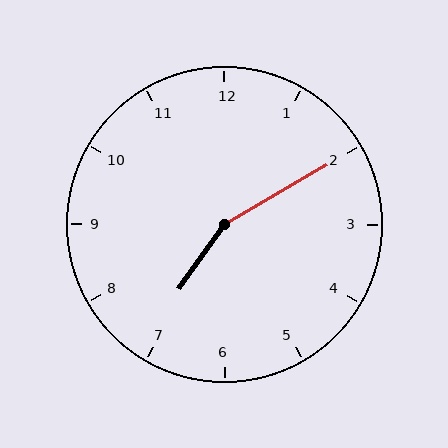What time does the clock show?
7:10.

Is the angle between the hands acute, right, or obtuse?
It is obtuse.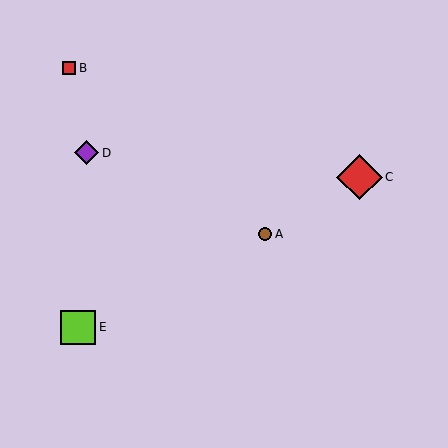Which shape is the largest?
The red diamond (labeled C) is the largest.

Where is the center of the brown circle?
The center of the brown circle is at (265, 234).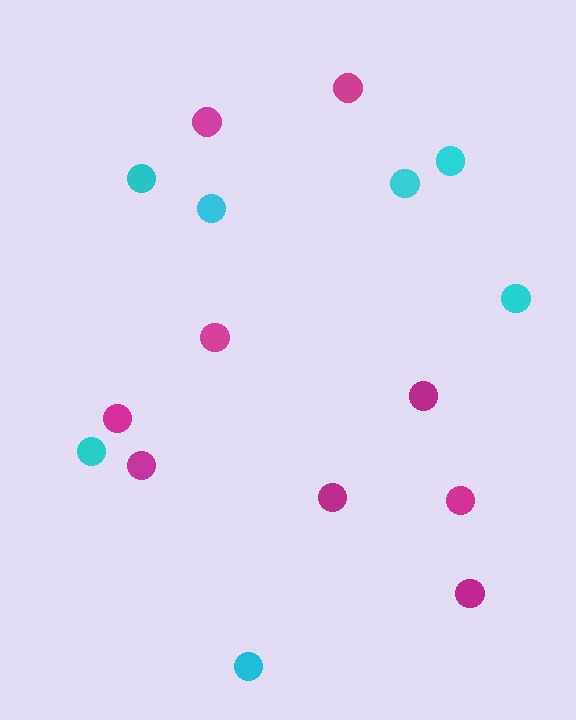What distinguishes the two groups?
There are 2 groups: one group of cyan circles (7) and one group of magenta circles (9).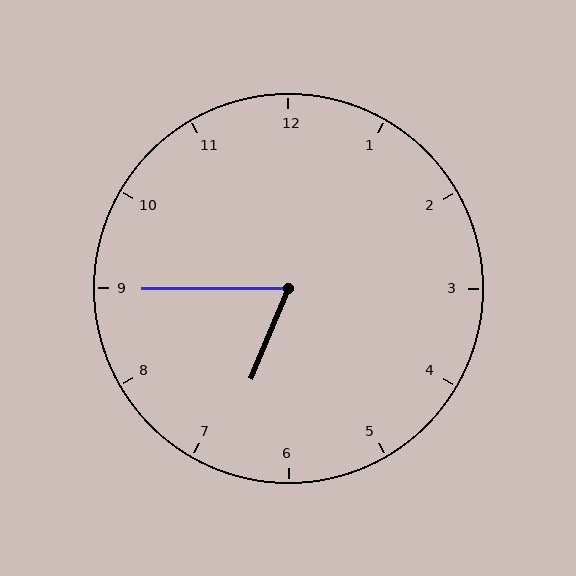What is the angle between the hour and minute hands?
Approximately 68 degrees.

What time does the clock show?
6:45.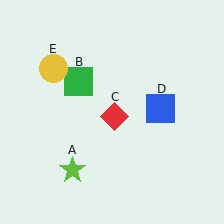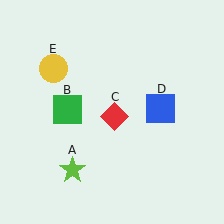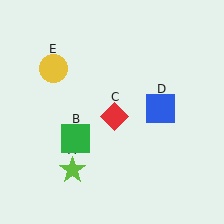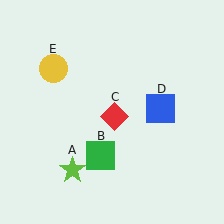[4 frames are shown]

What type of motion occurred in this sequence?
The green square (object B) rotated counterclockwise around the center of the scene.